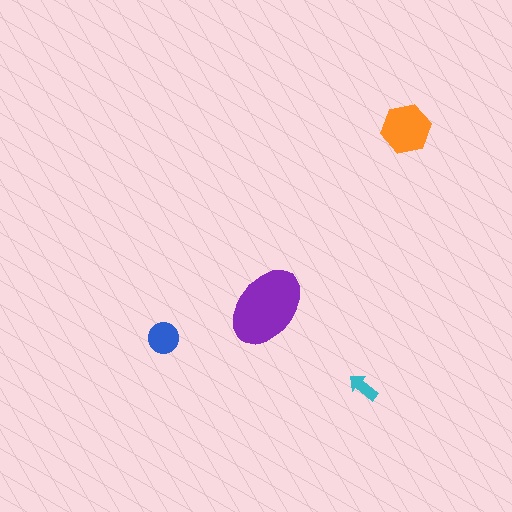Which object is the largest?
The purple ellipse.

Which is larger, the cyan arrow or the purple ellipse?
The purple ellipse.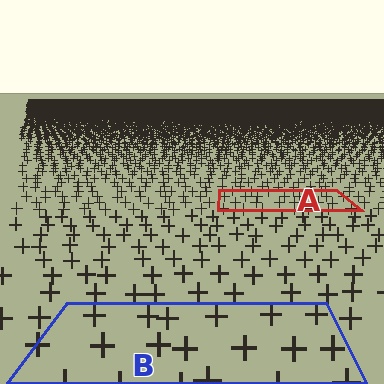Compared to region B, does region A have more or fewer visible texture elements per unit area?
Region A has more texture elements per unit area — they are packed more densely because it is farther away.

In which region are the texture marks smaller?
The texture marks are smaller in region A, because it is farther away.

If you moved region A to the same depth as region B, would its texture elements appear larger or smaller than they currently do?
They would appear larger. At a closer depth, the same texture elements are projected at a bigger on-screen size.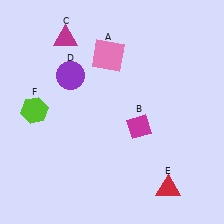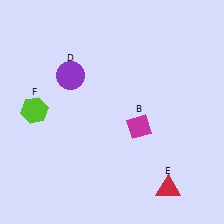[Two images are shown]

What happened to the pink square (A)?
The pink square (A) was removed in Image 2. It was in the top-left area of Image 1.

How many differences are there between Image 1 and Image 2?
There are 2 differences between the two images.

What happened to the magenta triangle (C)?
The magenta triangle (C) was removed in Image 2. It was in the top-left area of Image 1.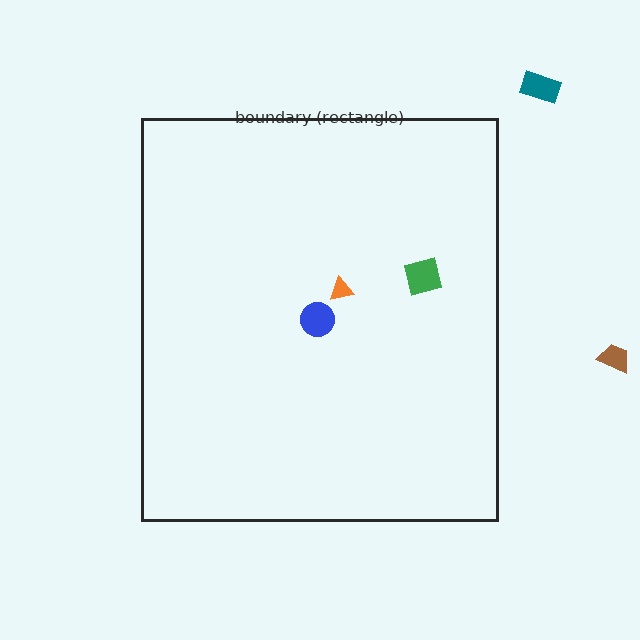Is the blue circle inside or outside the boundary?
Inside.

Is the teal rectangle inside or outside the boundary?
Outside.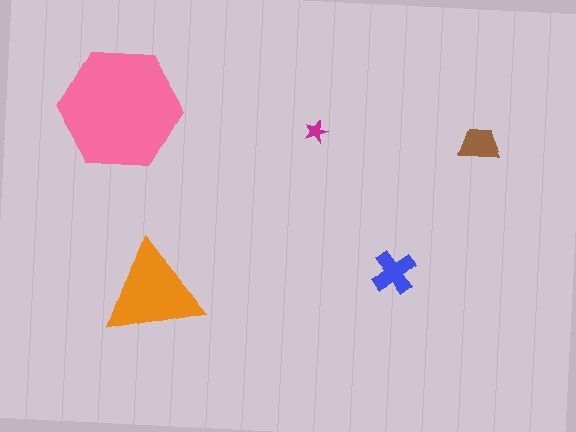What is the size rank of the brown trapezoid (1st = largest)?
4th.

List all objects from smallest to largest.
The magenta star, the brown trapezoid, the blue cross, the orange triangle, the pink hexagon.